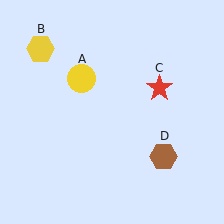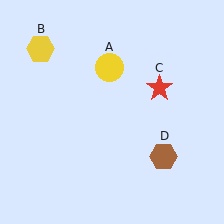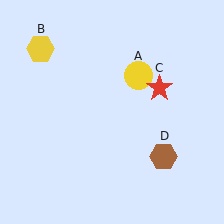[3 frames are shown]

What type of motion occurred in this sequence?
The yellow circle (object A) rotated clockwise around the center of the scene.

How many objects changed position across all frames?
1 object changed position: yellow circle (object A).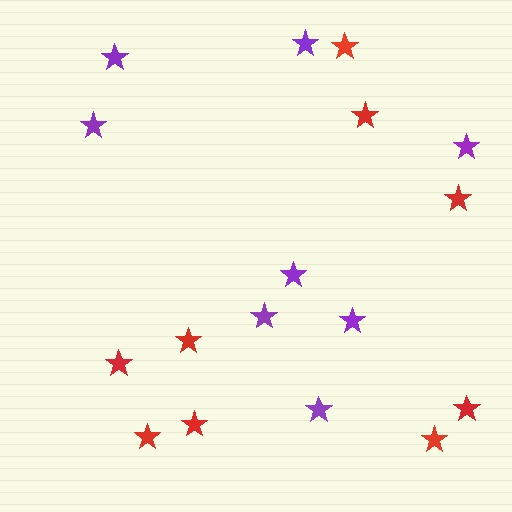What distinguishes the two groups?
There are 2 groups: one group of red stars (9) and one group of purple stars (8).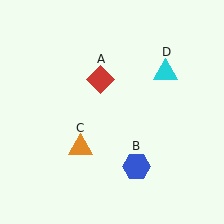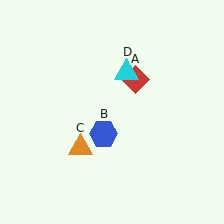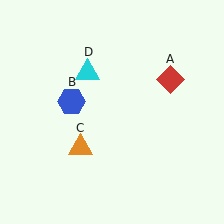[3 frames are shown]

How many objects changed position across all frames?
3 objects changed position: red diamond (object A), blue hexagon (object B), cyan triangle (object D).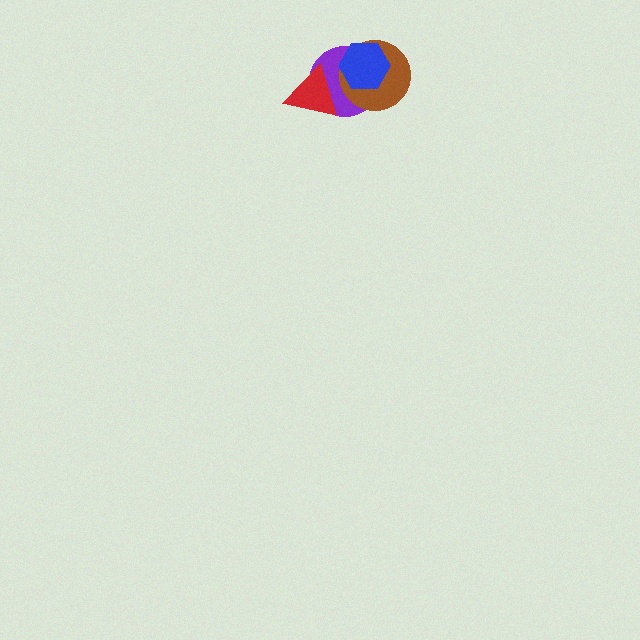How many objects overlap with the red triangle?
1 object overlaps with the red triangle.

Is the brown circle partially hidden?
Yes, it is partially covered by another shape.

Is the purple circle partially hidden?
Yes, it is partially covered by another shape.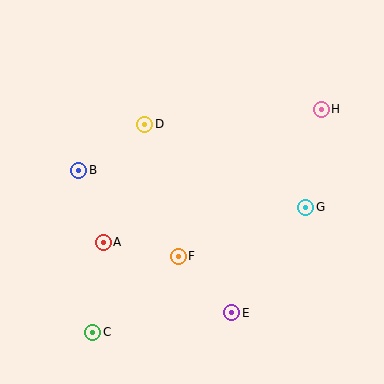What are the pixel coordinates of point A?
Point A is at (103, 242).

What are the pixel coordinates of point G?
Point G is at (306, 207).